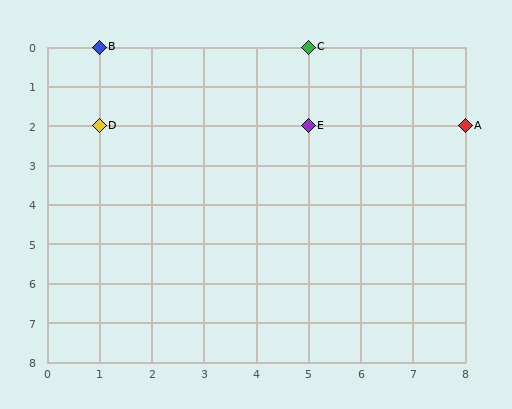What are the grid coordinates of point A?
Point A is at grid coordinates (8, 2).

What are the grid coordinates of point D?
Point D is at grid coordinates (1, 2).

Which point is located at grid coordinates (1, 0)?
Point B is at (1, 0).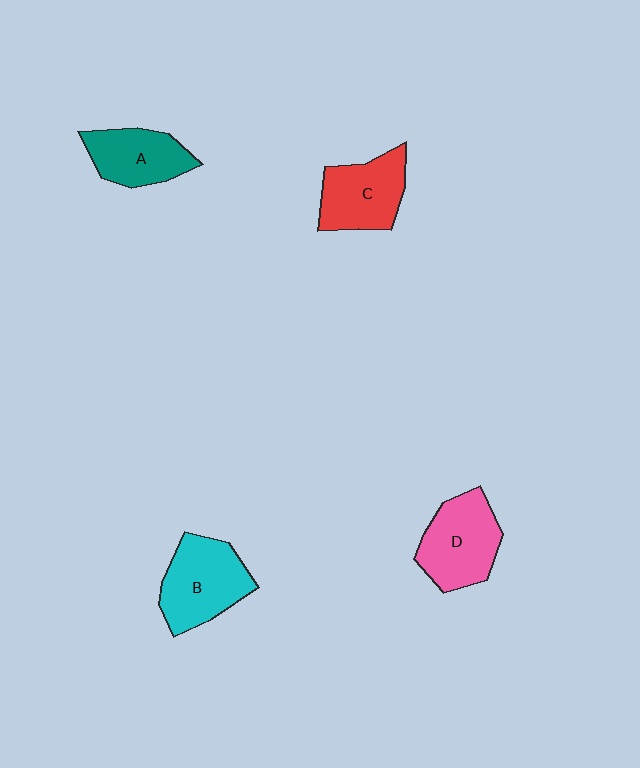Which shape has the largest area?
Shape B (cyan).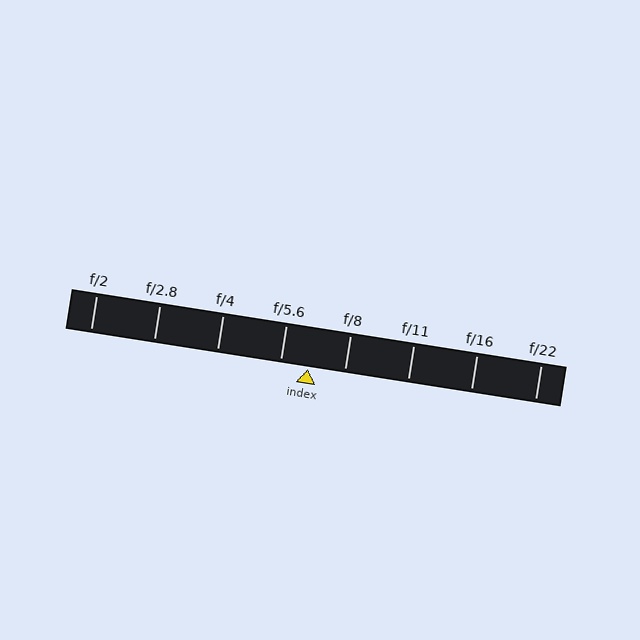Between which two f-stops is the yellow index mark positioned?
The index mark is between f/5.6 and f/8.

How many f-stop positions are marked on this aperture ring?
There are 8 f-stop positions marked.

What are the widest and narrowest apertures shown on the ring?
The widest aperture shown is f/2 and the narrowest is f/22.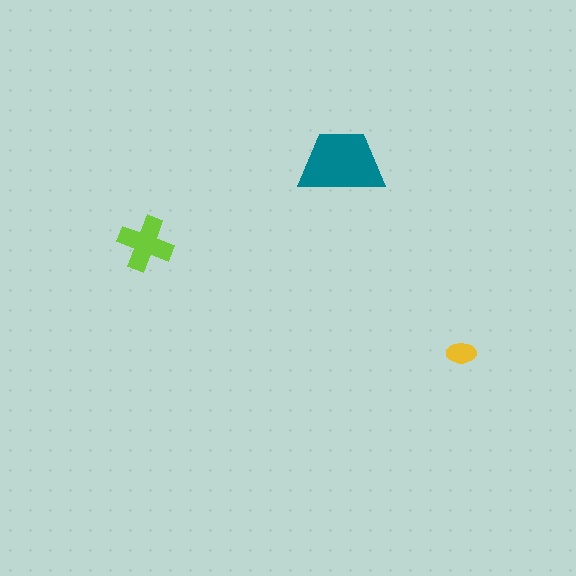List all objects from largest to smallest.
The teal trapezoid, the lime cross, the yellow ellipse.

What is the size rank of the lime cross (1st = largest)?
2nd.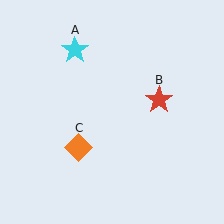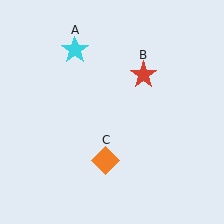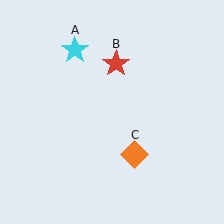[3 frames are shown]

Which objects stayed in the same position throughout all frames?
Cyan star (object A) remained stationary.